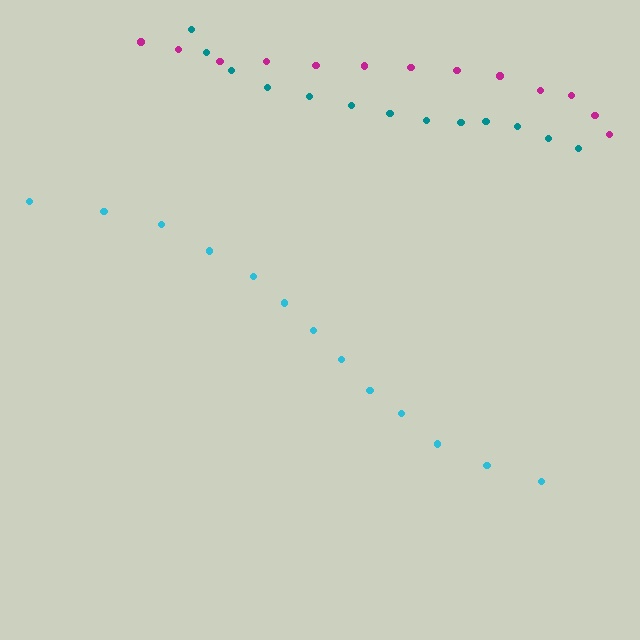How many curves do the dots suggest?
There are 3 distinct paths.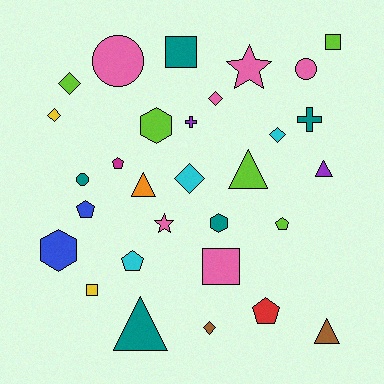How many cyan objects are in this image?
There are 3 cyan objects.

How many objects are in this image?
There are 30 objects.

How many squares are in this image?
There are 4 squares.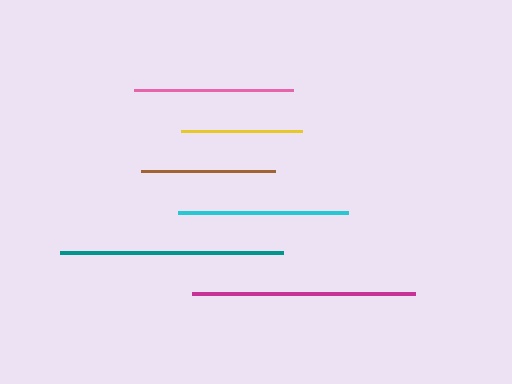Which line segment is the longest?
The teal line is the longest at approximately 224 pixels.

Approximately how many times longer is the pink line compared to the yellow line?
The pink line is approximately 1.3 times the length of the yellow line.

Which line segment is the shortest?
The yellow line is the shortest at approximately 121 pixels.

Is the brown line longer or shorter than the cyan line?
The cyan line is longer than the brown line.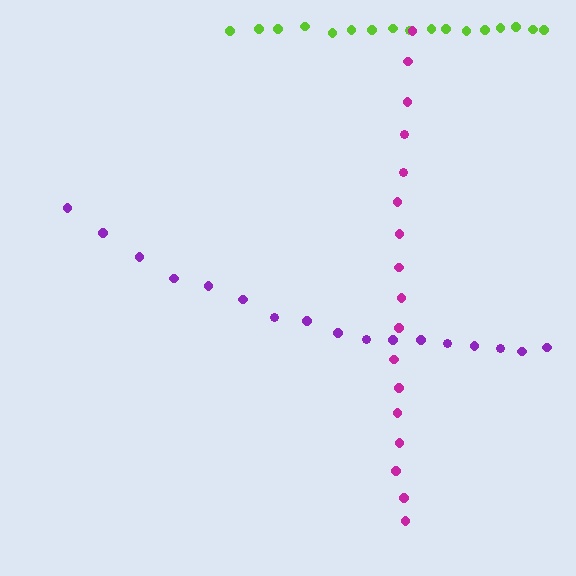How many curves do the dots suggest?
There are 3 distinct paths.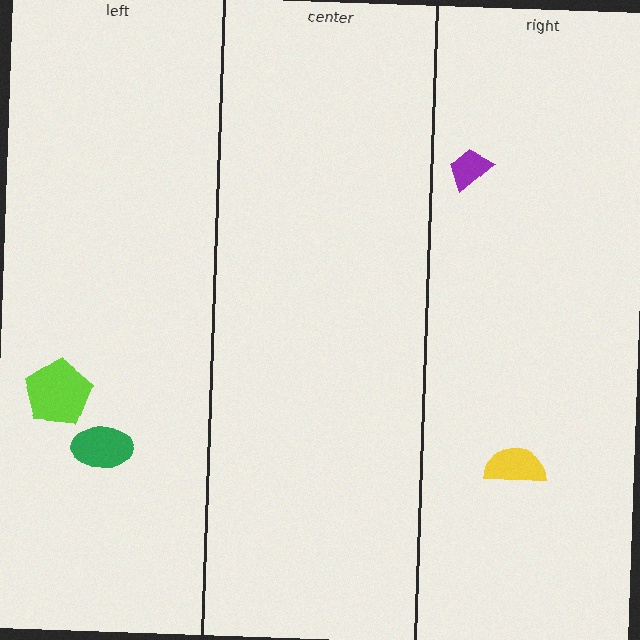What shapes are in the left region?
The green ellipse, the lime pentagon.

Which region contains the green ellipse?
The left region.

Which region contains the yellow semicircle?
The right region.